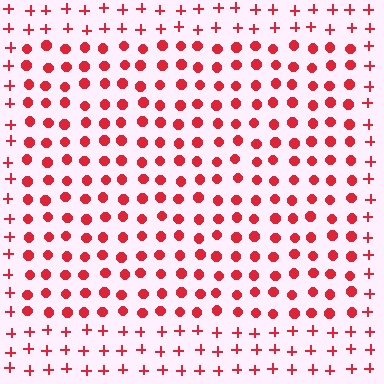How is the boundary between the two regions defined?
The boundary is defined by a change in element shape: circles inside vs. plus signs outside. All elements share the same color and spacing.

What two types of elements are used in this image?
The image uses circles inside the rectangle region and plus signs outside it.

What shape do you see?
I see a rectangle.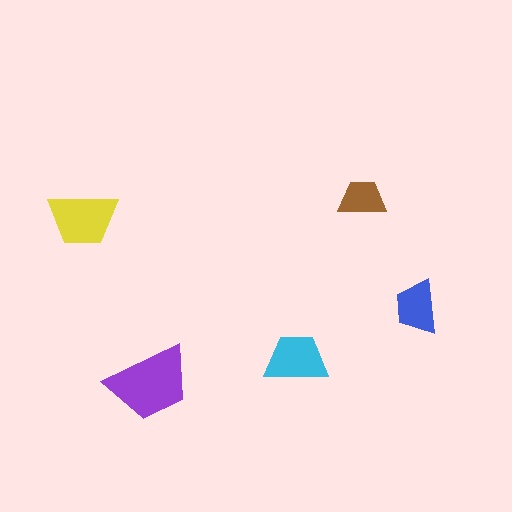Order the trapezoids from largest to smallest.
the purple one, the yellow one, the cyan one, the blue one, the brown one.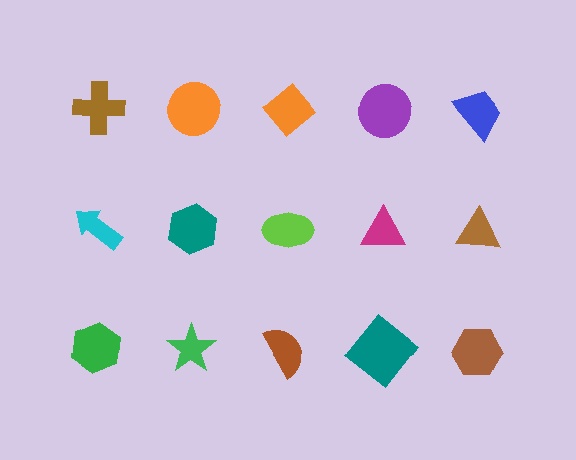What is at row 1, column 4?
A purple circle.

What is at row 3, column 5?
A brown hexagon.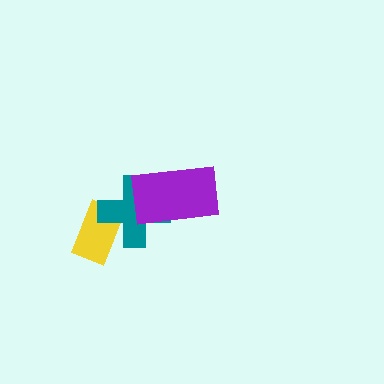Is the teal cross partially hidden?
Yes, it is partially covered by another shape.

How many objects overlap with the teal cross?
2 objects overlap with the teal cross.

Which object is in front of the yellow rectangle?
The teal cross is in front of the yellow rectangle.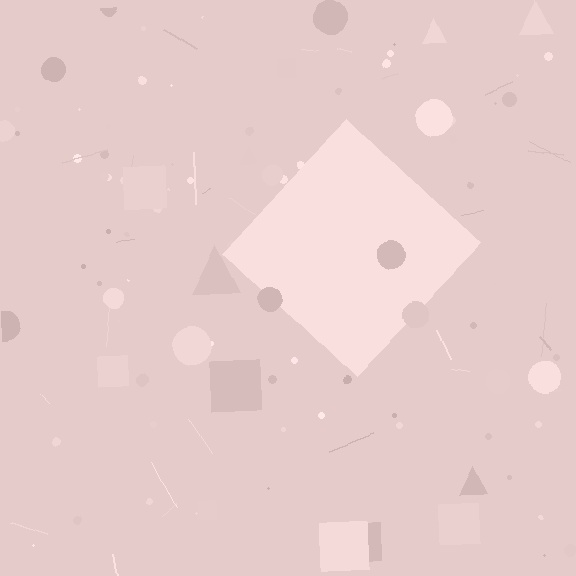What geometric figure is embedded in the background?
A diamond is embedded in the background.